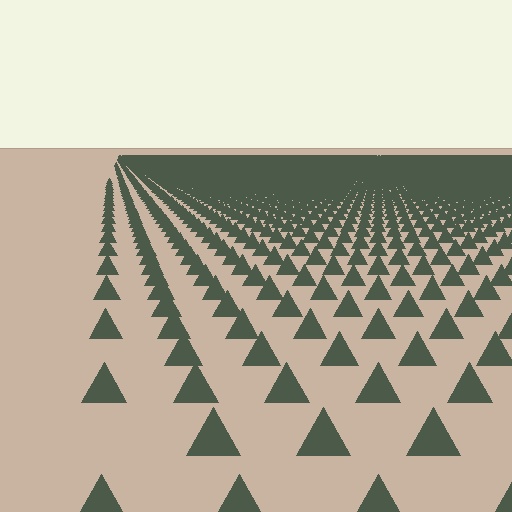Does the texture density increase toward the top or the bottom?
Density increases toward the top.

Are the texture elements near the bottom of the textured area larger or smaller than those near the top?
Larger. Near the bottom, elements are closer to the viewer and appear at a bigger on-screen size.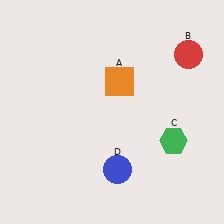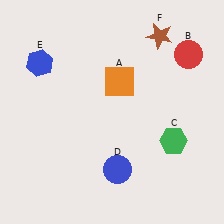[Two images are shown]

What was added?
A blue hexagon (E), a brown star (F) were added in Image 2.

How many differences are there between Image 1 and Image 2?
There are 2 differences between the two images.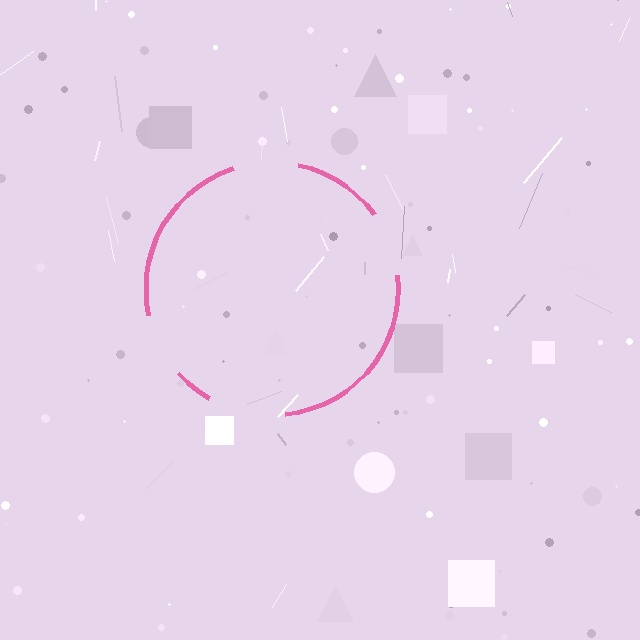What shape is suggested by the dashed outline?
The dashed outline suggests a circle.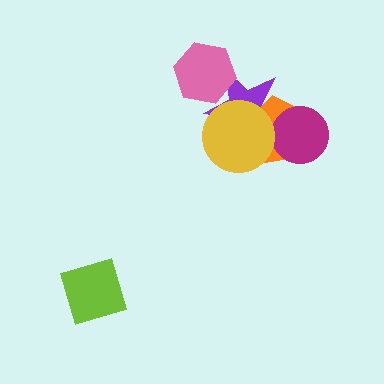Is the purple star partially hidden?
Yes, it is partially covered by another shape.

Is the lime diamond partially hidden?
No, no other shape covers it.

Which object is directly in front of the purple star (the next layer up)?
The orange pentagon is directly in front of the purple star.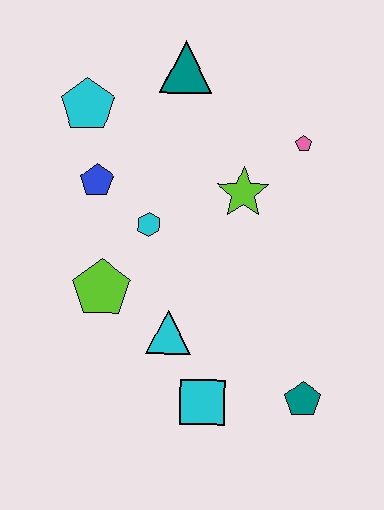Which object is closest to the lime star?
The pink pentagon is closest to the lime star.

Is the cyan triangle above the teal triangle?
No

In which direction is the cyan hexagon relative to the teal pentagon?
The cyan hexagon is above the teal pentagon.